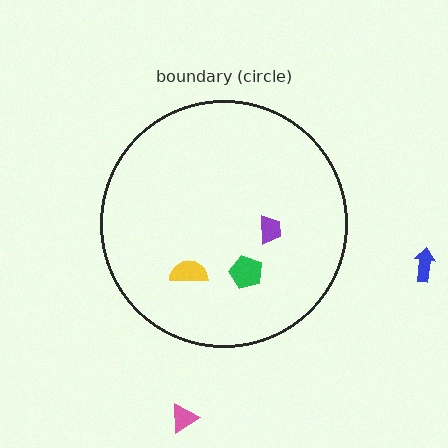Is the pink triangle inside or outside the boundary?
Outside.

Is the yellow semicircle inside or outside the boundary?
Inside.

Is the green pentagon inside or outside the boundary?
Inside.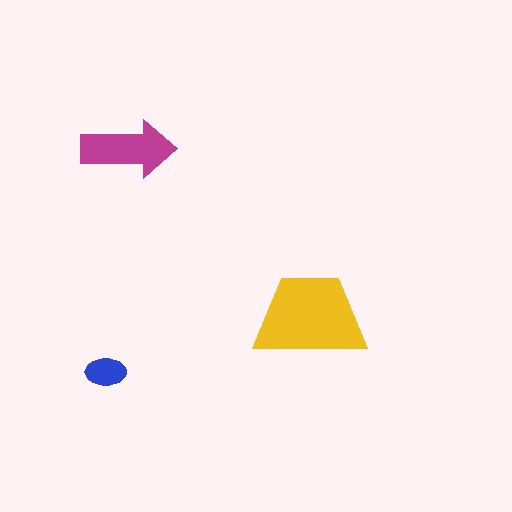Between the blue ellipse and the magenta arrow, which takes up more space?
The magenta arrow.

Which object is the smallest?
The blue ellipse.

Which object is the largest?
The yellow trapezoid.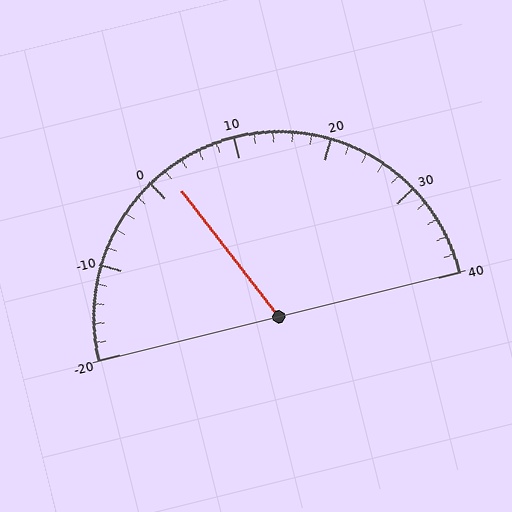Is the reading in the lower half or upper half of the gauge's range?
The reading is in the lower half of the range (-20 to 40).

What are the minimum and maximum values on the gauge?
The gauge ranges from -20 to 40.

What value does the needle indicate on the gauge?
The needle indicates approximately 2.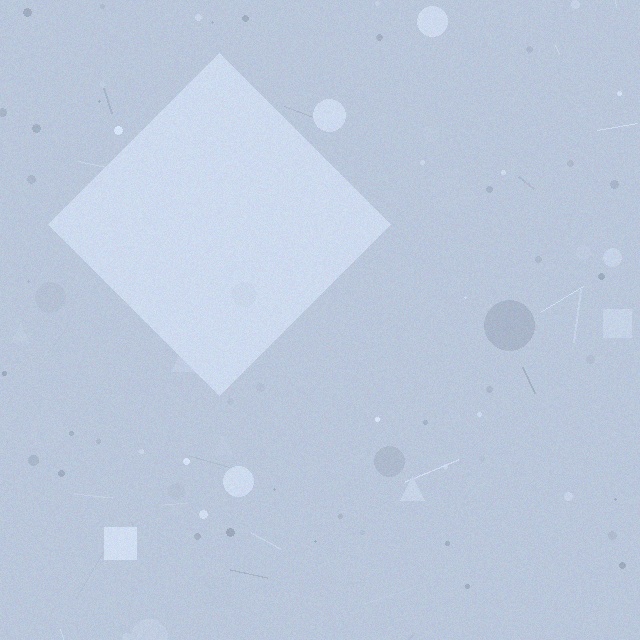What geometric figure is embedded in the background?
A diamond is embedded in the background.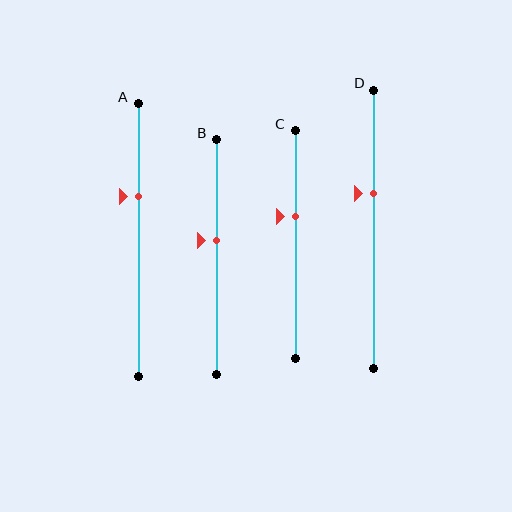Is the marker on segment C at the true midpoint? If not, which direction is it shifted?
No, the marker on segment C is shifted upward by about 12% of the segment length.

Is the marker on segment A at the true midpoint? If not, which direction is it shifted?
No, the marker on segment A is shifted upward by about 16% of the segment length.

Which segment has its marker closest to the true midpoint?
Segment B has its marker closest to the true midpoint.